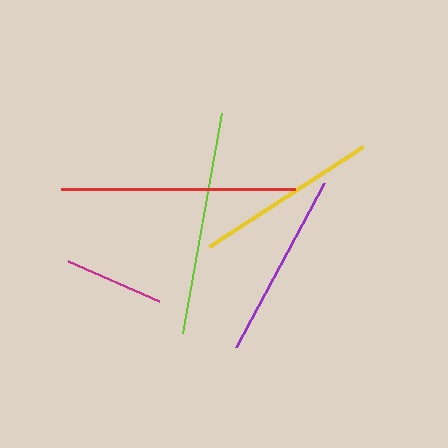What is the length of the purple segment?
The purple segment is approximately 186 pixels long.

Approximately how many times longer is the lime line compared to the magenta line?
The lime line is approximately 2.2 times the length of the magenta line.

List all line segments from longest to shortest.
From longest to shortest: red, lime, purple, yellow, magenta.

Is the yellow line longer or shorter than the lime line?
The lime line is longer than the yellow line.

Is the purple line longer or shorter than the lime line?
The lime line is longer than the purple line.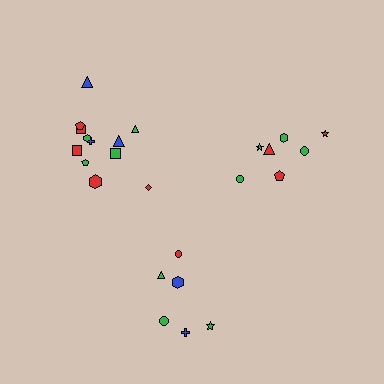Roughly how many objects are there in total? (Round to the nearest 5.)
Roughly 25 objects in total.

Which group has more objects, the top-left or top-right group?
The top-left group.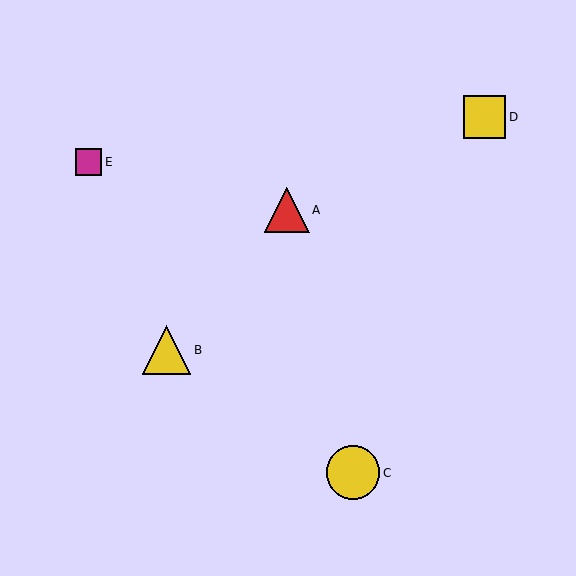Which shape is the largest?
The yellow circle (labeled C) is the largest.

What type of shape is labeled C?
Shape C is a yellow circle.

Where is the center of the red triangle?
The center of the red triangle is at (287, 210).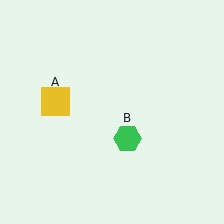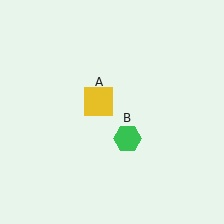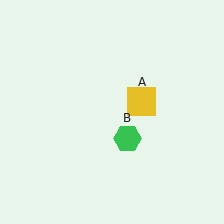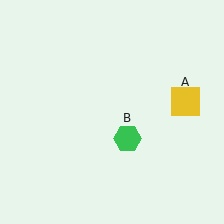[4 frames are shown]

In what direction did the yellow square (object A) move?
The yellow square (object A) moved right.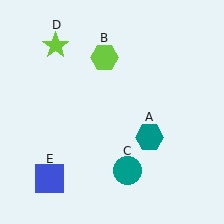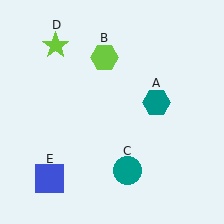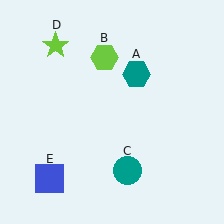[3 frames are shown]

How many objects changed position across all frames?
1 object changed position: teal hexagon (object A).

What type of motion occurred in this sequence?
The teal hexagon (object A) rotated counterclockwise around the center of the scene.